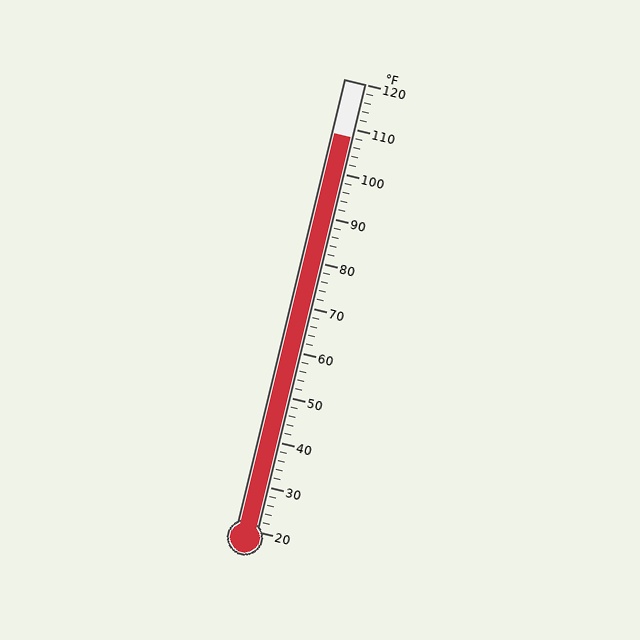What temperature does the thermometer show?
The thermometer shows approximately 108°F.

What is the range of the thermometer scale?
The thermometer scale ranges from 20°F to 120°F.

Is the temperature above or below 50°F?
The temperature is above 50°F.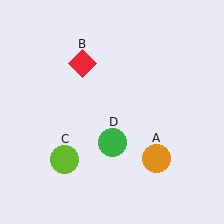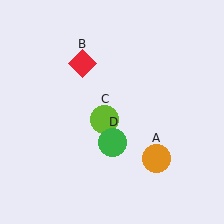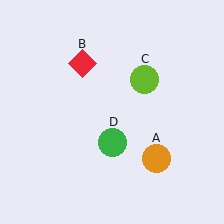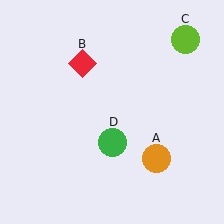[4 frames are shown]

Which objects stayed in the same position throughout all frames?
Orange circle (object A) and red diamond (object B) and green circle (object D) remained stationary.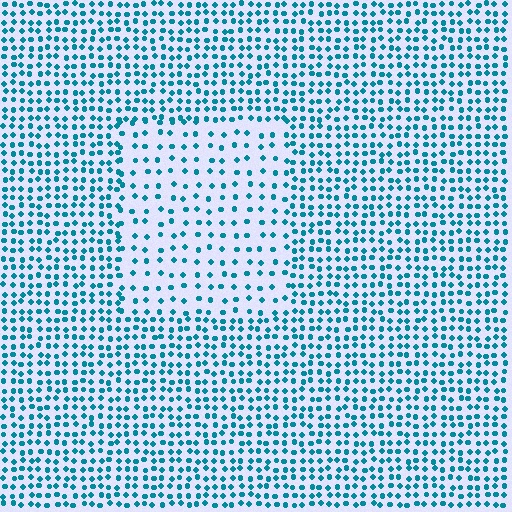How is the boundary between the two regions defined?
The boundary is defined by a change in element density (approximately 2.1x ratio). All elements are the same color, size, and shape.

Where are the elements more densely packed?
The elements are more densely packed outside the rectangle boundary.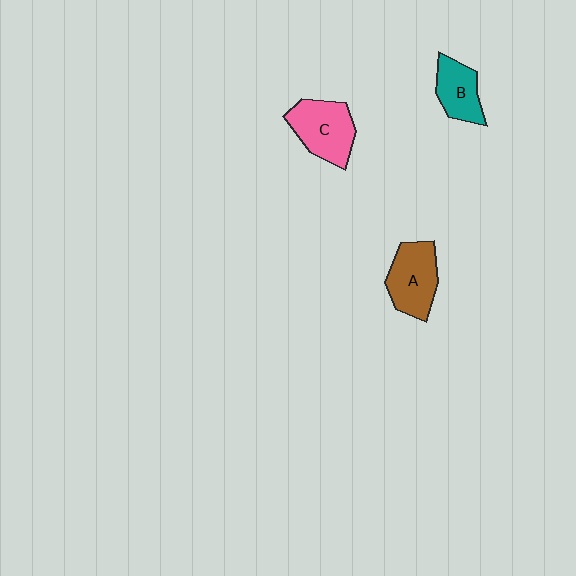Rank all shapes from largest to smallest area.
From largest to smallest: C (pink), A (brown), B (teal).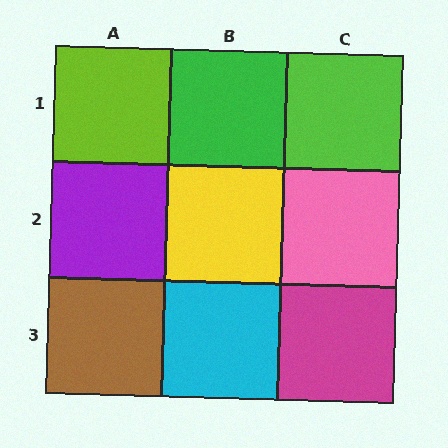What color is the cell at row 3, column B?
Cyan.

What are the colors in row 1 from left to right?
Lime, green, lime.